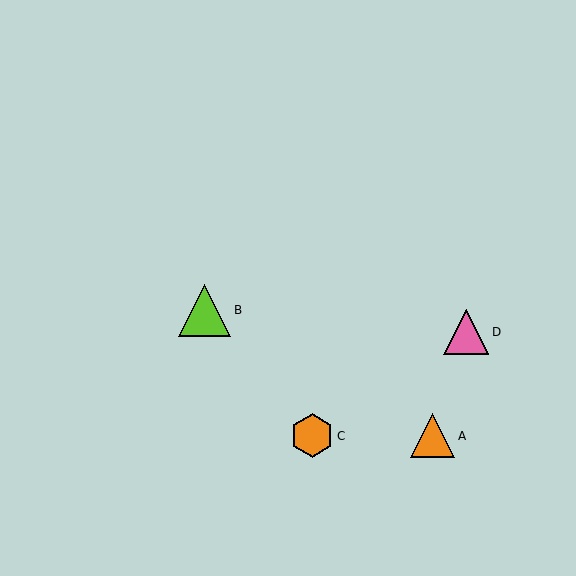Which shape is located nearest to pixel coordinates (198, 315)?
The lime triangle (labeled B) at (204, 310) is nearest to that location.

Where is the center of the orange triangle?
The center of the orange triangle is at (433, 436).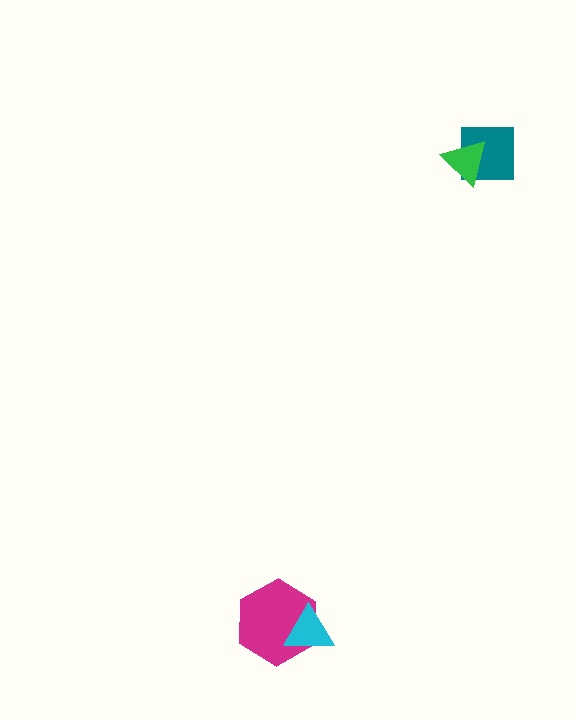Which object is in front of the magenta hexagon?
The cyan triangle is in front of the magenta hexagon.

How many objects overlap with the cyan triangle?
1 object overlaps with the cyan triangle.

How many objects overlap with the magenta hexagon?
1 object overlaps with the magenta hexagon.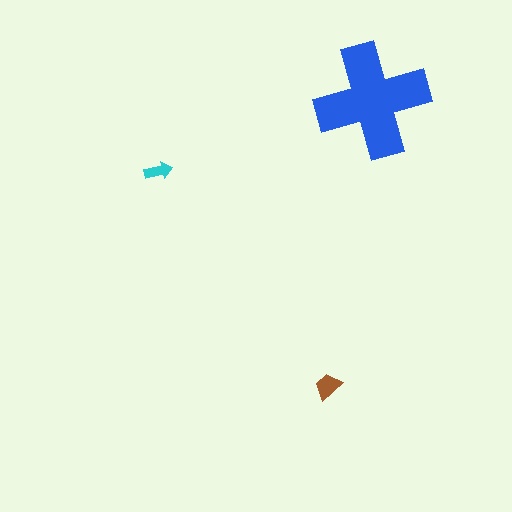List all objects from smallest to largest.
The cyan arrow, the brown trapezoid, the blue cross.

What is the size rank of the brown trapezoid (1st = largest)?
2nd.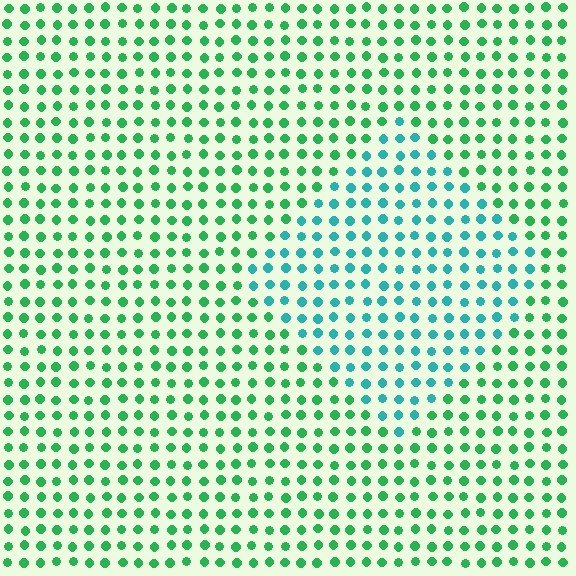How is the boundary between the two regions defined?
The boundary is defined purely by a slight shift in hue (about 40 degrees). Spacing, size, and orientation are identical on both sides.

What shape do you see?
I see a diamond.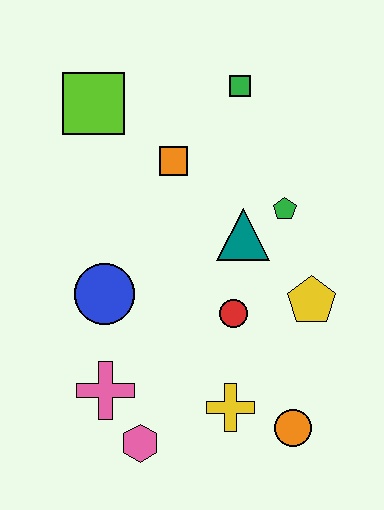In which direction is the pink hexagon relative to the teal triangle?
The pink hexagon is below the teal triangle.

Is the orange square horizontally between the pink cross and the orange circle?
Yes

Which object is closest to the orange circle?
The yellow cross is closest to the orange circle.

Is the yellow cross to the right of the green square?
No